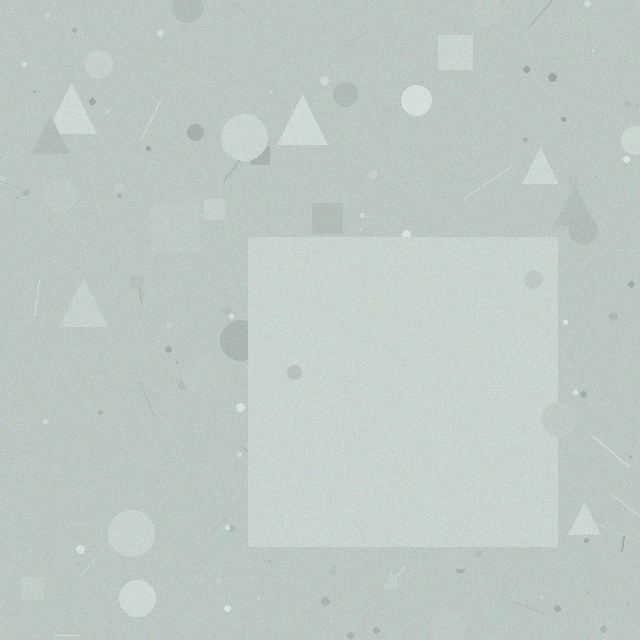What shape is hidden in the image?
A square is hidden in the image.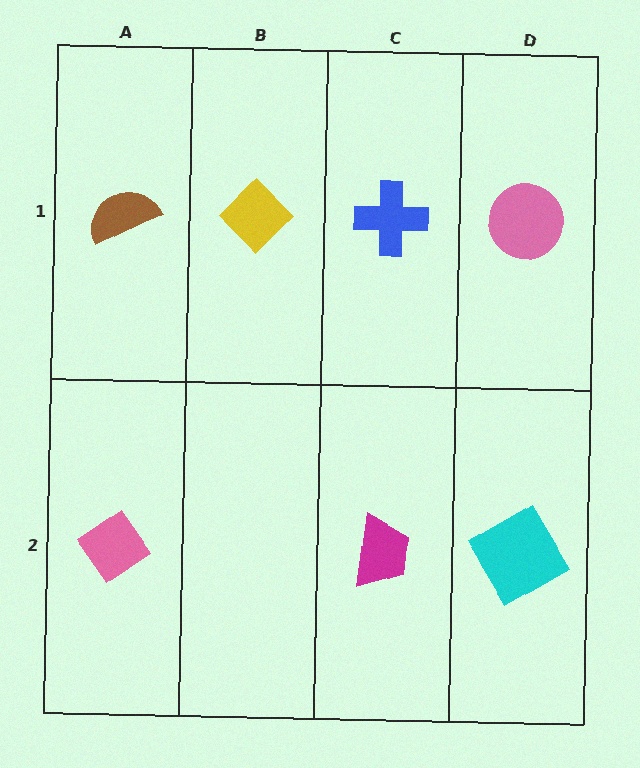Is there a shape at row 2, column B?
No, that cell is empty.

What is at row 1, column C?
A blue cross.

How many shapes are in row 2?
3 shapes.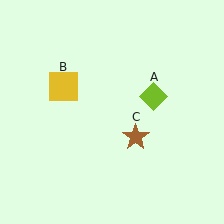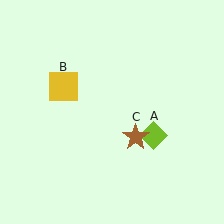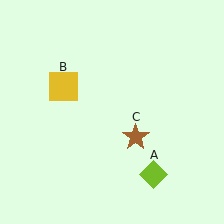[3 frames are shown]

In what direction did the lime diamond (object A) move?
The lime diamond (object A) moved down.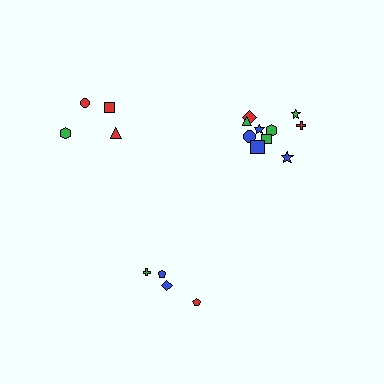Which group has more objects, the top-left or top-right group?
The top-right group.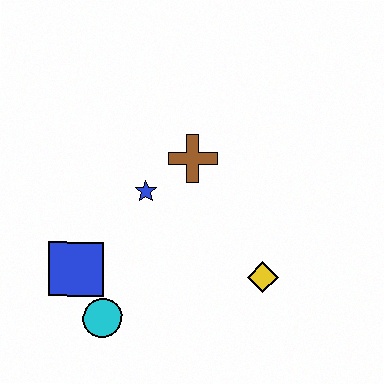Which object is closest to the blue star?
The brown cross is closest to the blue star.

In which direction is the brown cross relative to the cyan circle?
The brown cross is above the cyan circle.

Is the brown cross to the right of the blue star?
Yes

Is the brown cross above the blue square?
Yes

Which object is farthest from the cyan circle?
The brown cross is farthest from the cyan circle.